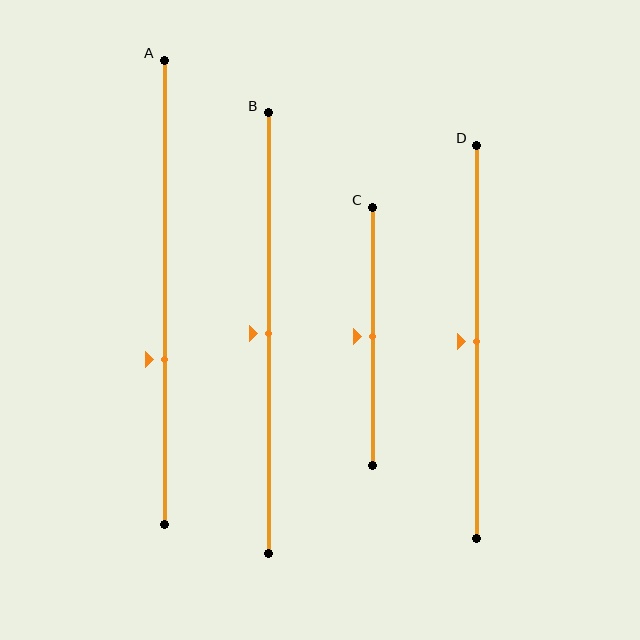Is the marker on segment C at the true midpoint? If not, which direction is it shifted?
Yes, the marker on segment C is at the true midpoint.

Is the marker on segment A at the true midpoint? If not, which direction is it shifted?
No, the marker on segment A is shifted downward by about 15% of the segment length.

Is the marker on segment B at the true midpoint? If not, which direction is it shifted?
Yes, the marker on segment B is at the true midpoint.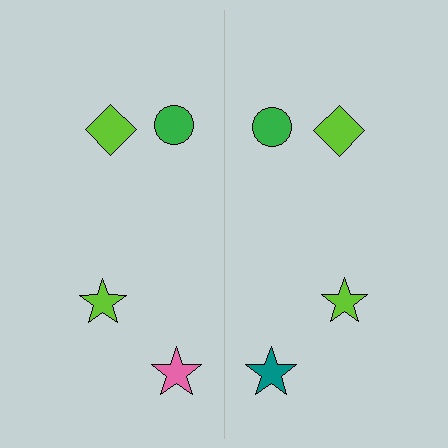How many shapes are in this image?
There are 8 shapes in this image.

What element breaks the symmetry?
The teal star on the right side breaks the symmetry — its mirror counterpart is pink.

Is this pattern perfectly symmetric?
No, the pattern is not perfectly symmetric. The teal star on the right side breaks the symmetry — its mirror counterpart is pink.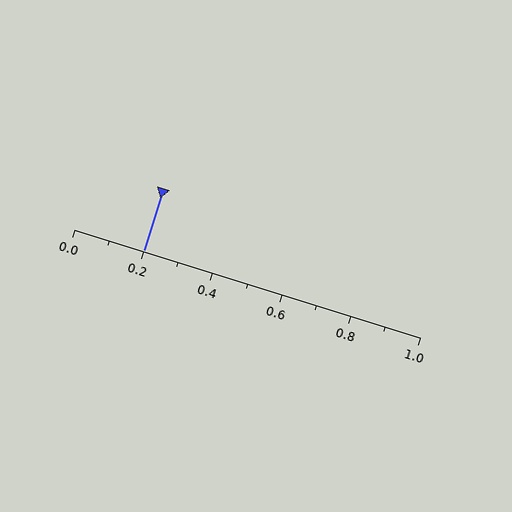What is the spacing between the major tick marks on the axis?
The major ticks are spaced 0.2 apart.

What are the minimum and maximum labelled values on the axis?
The axis runs from 0.0 to 1.0.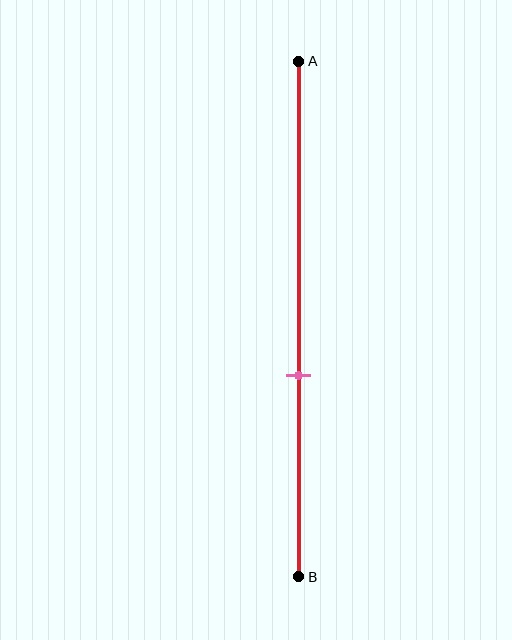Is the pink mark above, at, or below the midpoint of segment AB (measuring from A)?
The pink mark is below the midpoint of segment AB.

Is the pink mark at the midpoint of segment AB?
No, the mark is at about 60% from A, not at the 50% midpoint.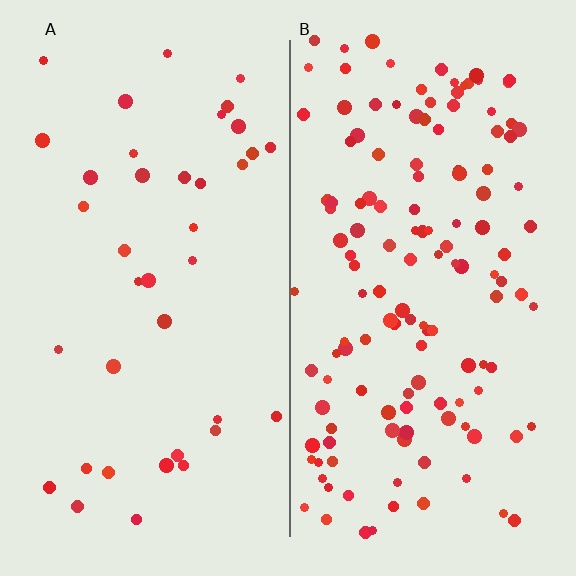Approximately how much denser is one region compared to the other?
Approximately 3.5× — region B over region A.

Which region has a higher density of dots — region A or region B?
B (the right).